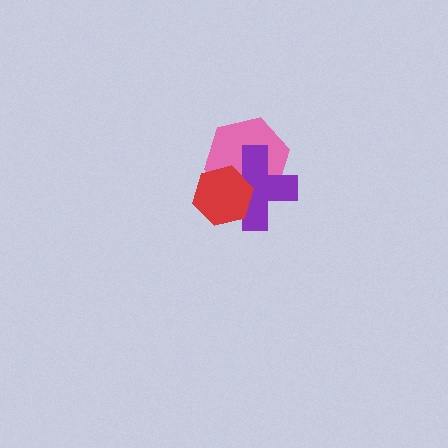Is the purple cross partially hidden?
Yes, it is partially covered by another shape.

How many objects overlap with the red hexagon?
2 objects overlap with the red hexagon.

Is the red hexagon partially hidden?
No, no other shape covers it.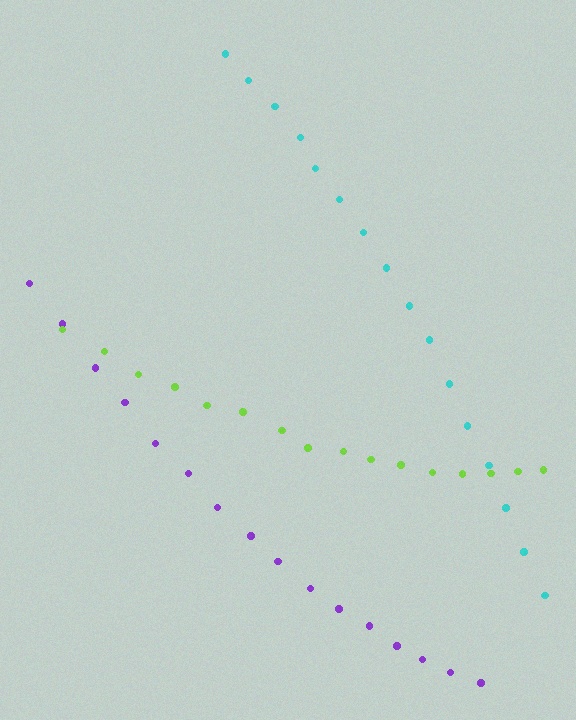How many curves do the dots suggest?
There are 3 distinct paths.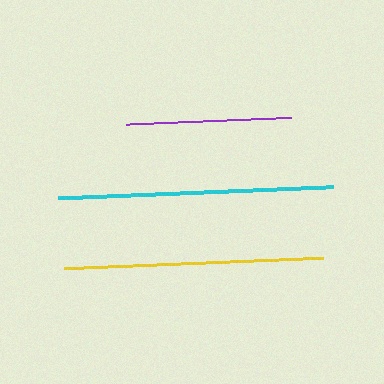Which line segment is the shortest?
The purple line is the shortest at approximately 164 pixels.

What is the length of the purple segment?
The purple segment is approximately 164 pixels long.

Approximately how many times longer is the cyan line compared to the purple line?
The cyan line is approximately 1.7 times the length of the purple line.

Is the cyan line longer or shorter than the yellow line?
The cyan line is longer than the yellow line.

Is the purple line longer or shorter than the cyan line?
The cyan line is longer than the purple line.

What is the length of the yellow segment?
The yellow segment is approximately 259 pixels long.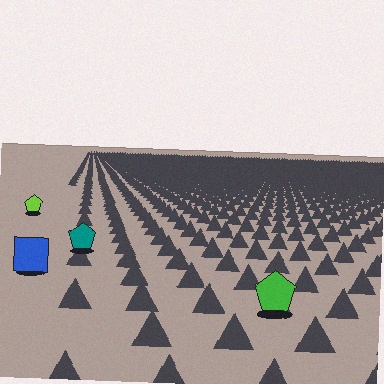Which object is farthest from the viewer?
The lime pentagon is farthest from the viewer. It appears smaller and the ground texture around it is denser.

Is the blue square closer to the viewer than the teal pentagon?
Yes. The blue square is closer — you can tell from the texture gradient: the ground texture is coarser near it.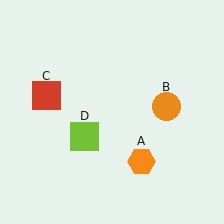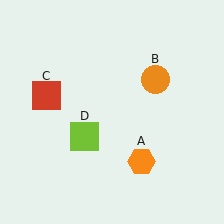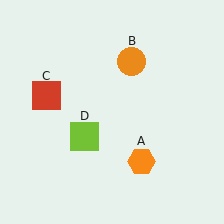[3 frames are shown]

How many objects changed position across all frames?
1 object changed position: orange circle (object B).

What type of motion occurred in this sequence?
The orange circle (object B) rotated counterclockwise around the center of the scene.